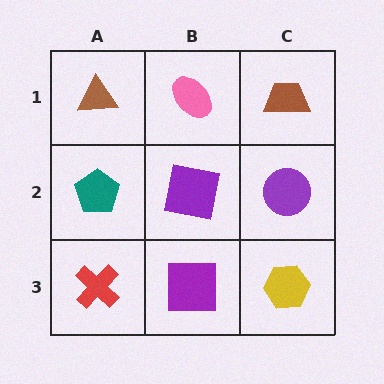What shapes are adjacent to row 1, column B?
A purple square (row 2, column B), a brown triangle (row 1, column A), a brown trapezoid (row 1, column C).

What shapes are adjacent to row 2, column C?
A brown trapezoid (row 1, column C), a yellow hexagon (row 3, column C), a purple square (row 2, column B).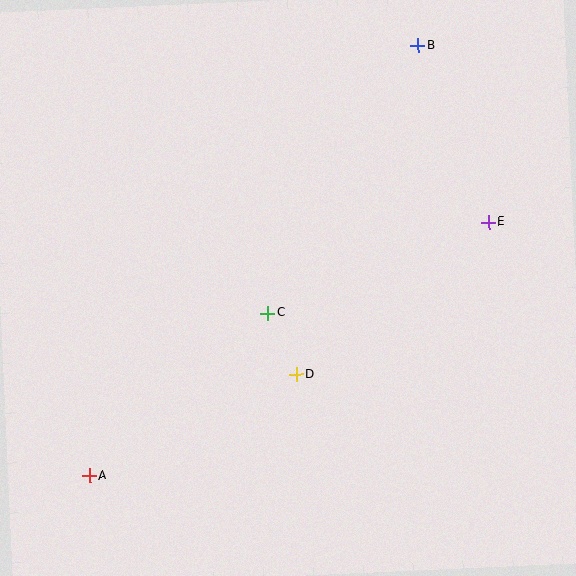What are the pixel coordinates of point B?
Point B is at (418, 46).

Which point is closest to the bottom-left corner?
Point A is closest to the bottom-left corner.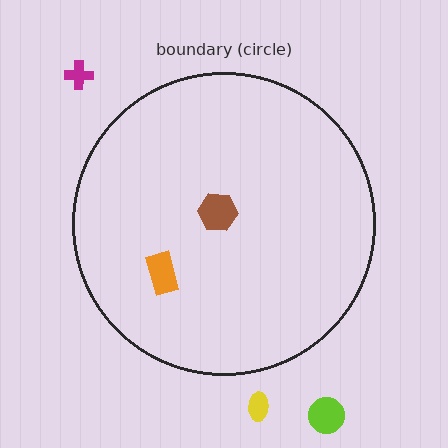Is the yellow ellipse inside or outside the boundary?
Outside.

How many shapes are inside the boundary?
2 inside, 3 outside.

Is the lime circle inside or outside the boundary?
Outside.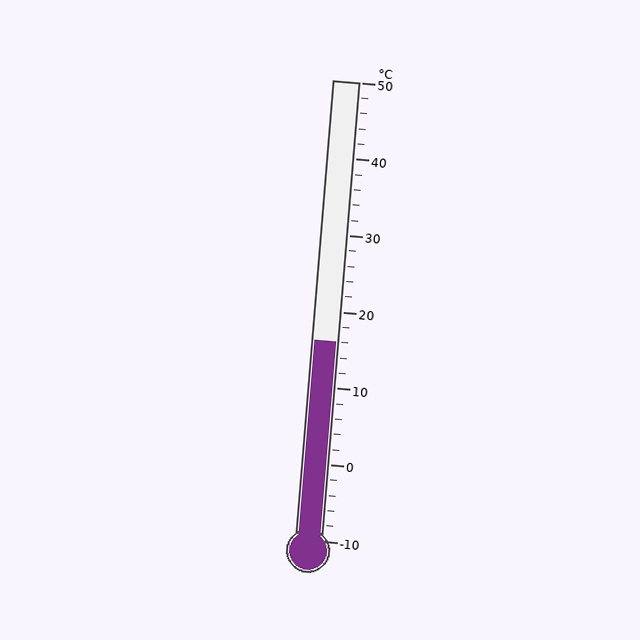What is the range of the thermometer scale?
The thermometer scale ranges from -10°C to 50°C.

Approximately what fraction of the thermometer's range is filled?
The thermometer is filled to approximately 45% of its range.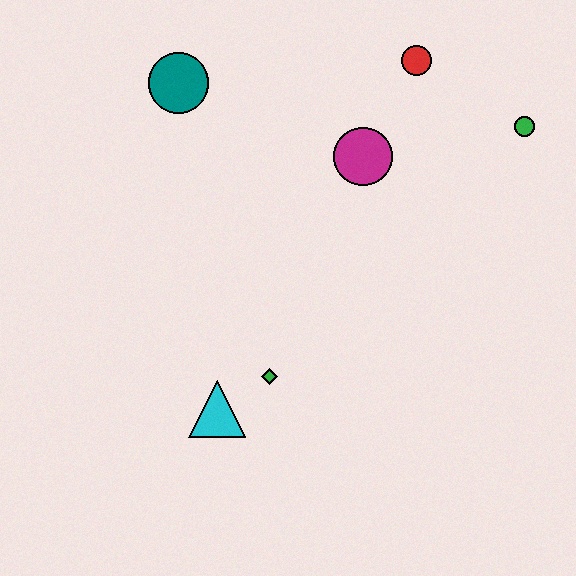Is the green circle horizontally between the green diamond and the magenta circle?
No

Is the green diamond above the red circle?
No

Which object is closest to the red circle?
The magenta circle is closest to the red circle.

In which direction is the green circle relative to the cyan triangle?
The green circle is to the right of the cyan triangle.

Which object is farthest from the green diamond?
The green circle is farthest from the green diamond.